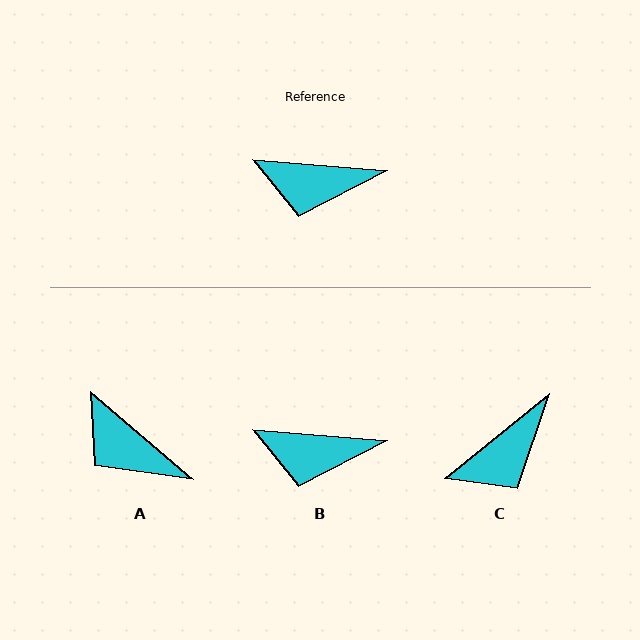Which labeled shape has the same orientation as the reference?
B.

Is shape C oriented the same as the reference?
No, it is off by about 44 degrees.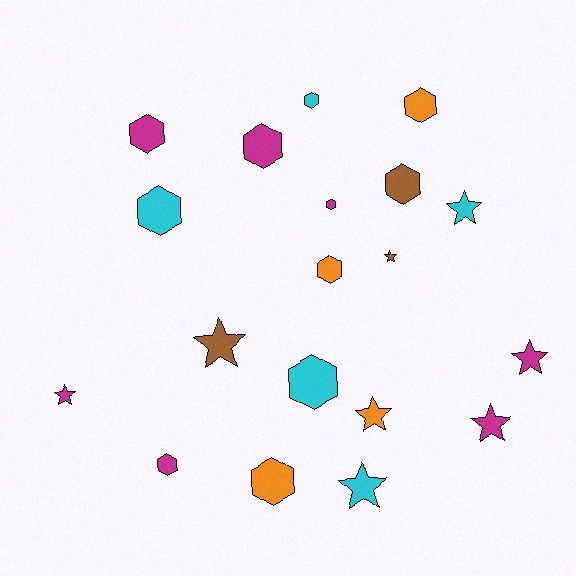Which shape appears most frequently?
Hexagon, with 11 objects.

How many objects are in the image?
There are 19 objects.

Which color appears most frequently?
Magenta, with 7 objects.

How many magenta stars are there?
There are 3 magenta stars.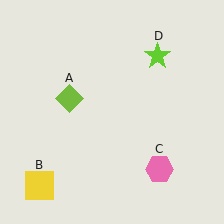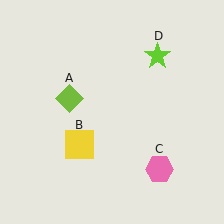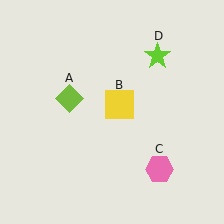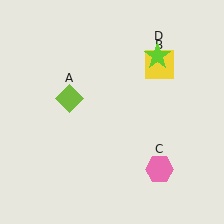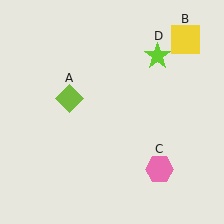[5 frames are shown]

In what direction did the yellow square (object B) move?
The yellow square (object B) moved up and to the right.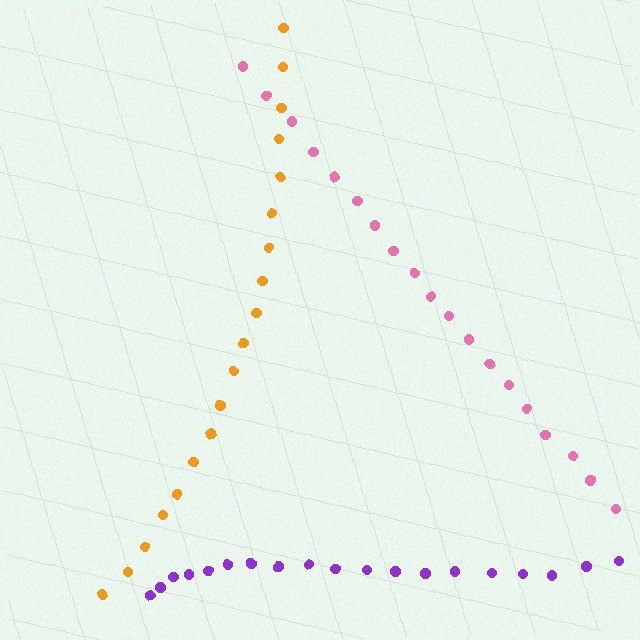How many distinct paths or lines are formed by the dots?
There are 3 distinct paths.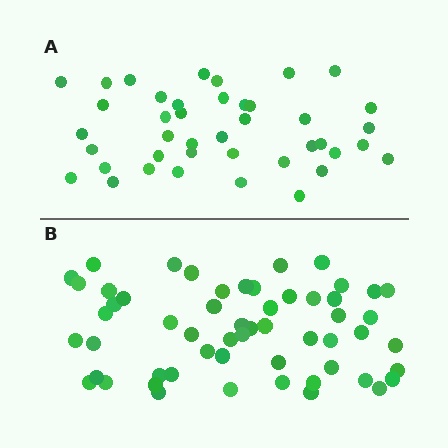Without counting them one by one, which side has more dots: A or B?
Region B (the bottom region) has more dots.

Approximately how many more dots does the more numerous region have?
Region B has approximately 15 more dots than region A.